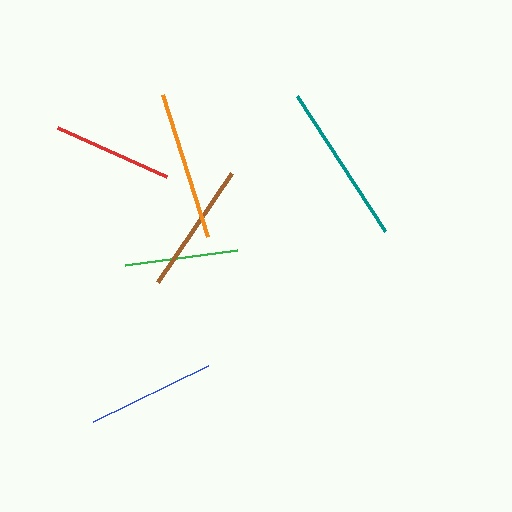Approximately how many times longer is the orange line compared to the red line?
The orange line is approximately 1.2 times the length of the red line.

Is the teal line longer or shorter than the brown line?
The teal line is longer than the brown line.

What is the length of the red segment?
The red segment is approximately 119 pixels long.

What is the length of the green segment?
The green segment is approximately 113 pixels long.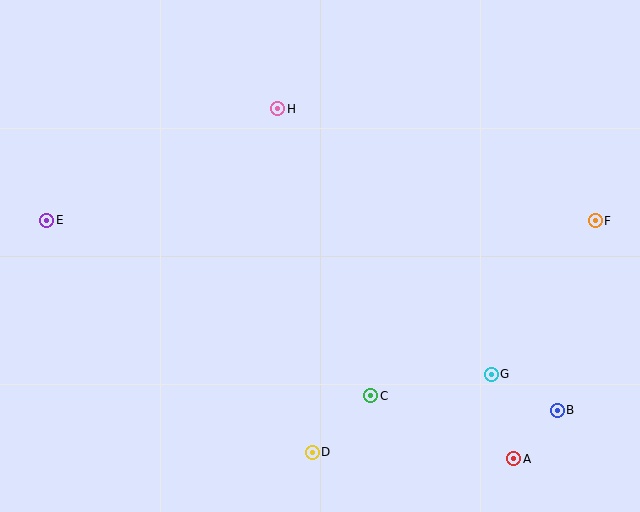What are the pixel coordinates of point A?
Point A is at (514, 459).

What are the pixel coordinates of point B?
Point B is at (557, 410).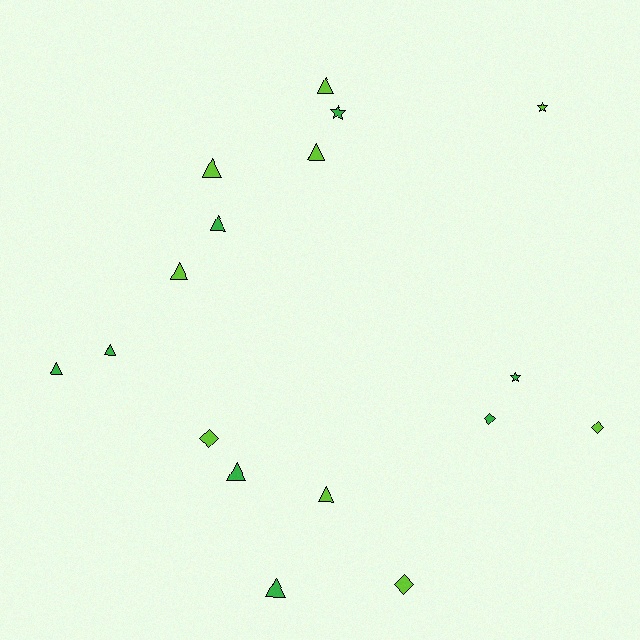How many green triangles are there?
There are 5 green triangles.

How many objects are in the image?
There are 17 objects.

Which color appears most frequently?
Lime, with 9 objects.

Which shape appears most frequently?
Triangle, with 10 objects.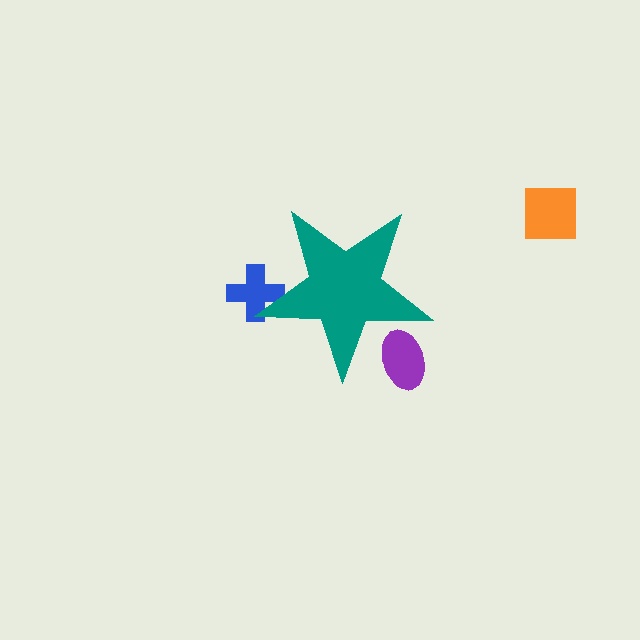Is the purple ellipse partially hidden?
Yes, the purple ellipse is partially hidden behind the teal star.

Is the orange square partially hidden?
No, the orange square is fully visible.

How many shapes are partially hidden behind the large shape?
2 shapes are partially hidden.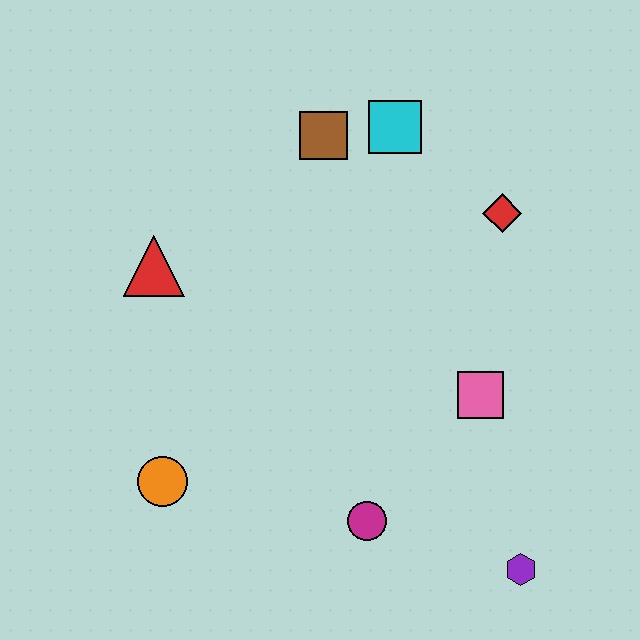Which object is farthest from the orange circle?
The red diamond is farthest from the orange circle.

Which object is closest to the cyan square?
The brown square is closest to the cyan square.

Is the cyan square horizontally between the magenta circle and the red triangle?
No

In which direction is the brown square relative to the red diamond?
The brown square is to the left of the red diamond.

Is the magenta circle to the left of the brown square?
No